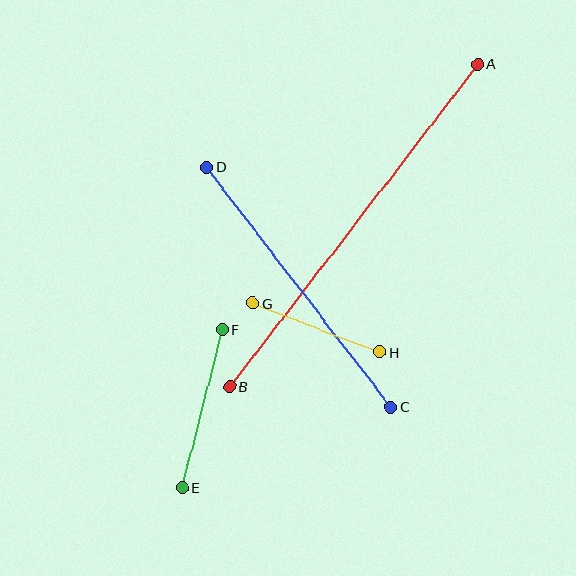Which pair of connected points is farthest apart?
Points A and B are farthest apart.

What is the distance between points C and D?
The distance is approximately 303 pixels.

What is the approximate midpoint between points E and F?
The midpoint is at approximately (203, 409) pixels.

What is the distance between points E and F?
The distance is approximately 163 pixels.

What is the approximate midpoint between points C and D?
The midpoint is at approximately (299, 287) pixels.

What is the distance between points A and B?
The distance is approximately 407 pixels.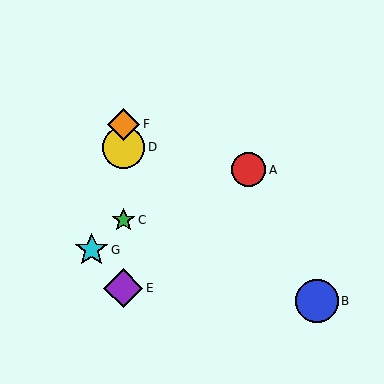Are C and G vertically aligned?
No, C is at x≈123 and G is at x≈92.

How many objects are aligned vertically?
4 objects (C, D, E, F) are aligned vertically.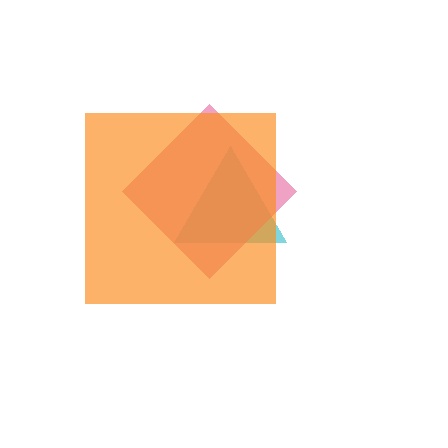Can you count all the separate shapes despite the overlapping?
Yes, there are 3 separate shapes.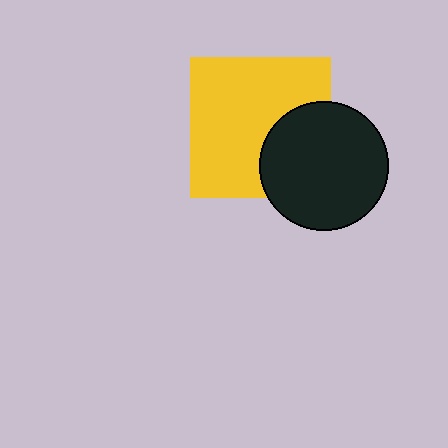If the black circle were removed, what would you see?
You would see the complete yellow square.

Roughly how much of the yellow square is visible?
Most of it is visible (roughly 70%).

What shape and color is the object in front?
The object in front is a black circle.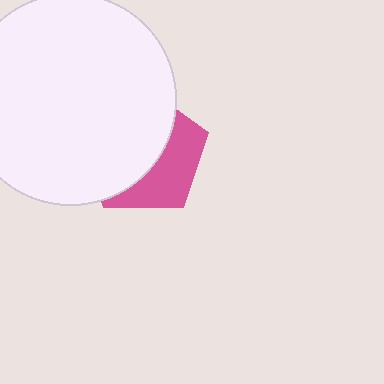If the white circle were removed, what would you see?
You would see the complete pink pentagon.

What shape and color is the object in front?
The object in front is a white circle.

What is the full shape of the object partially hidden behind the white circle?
The partially hidden object is a pink pentagon.